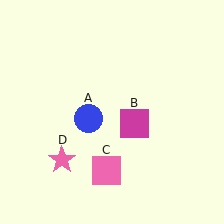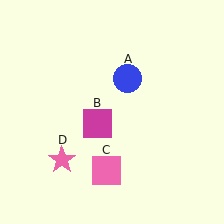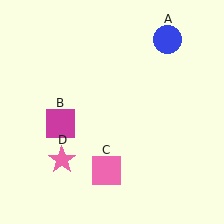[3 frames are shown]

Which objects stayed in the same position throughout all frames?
Pink square (object C) and pink star (object D) remained stationary.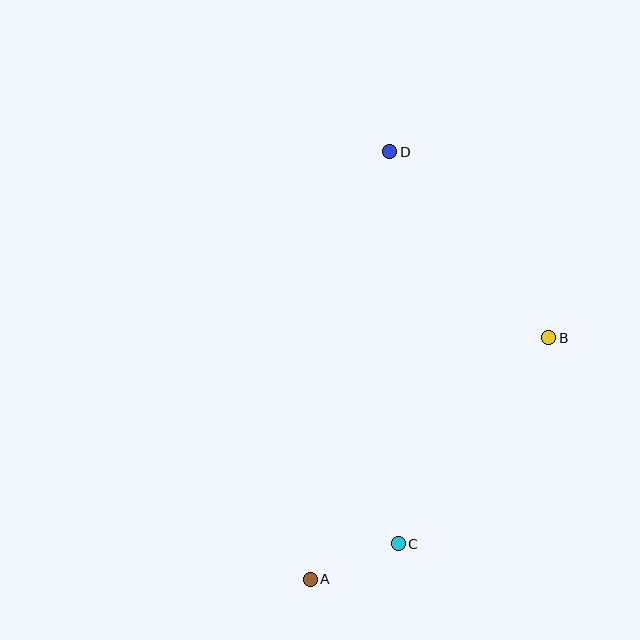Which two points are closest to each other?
Points A and C are closest to each other.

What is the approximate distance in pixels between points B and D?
The distance between B and D is approximately 245 pixels.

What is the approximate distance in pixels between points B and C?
The distance between B and C is approximately 255 pixels.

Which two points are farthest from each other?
Points A and D are farthest from each other.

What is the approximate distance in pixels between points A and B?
The distance between A and B is approximately 339 pixels.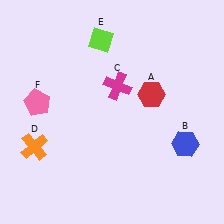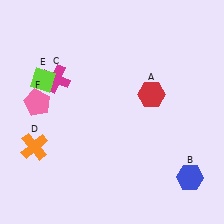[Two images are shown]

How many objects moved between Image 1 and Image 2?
3 objects moved between the two images.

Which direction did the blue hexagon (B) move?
The blue hexagon (B) moved down.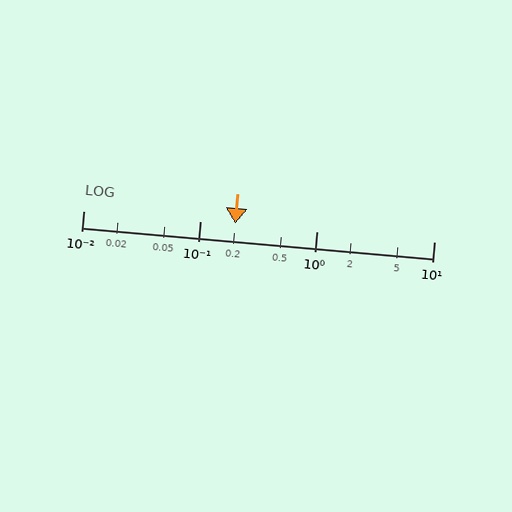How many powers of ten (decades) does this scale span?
The scale spans 3 decades, from 0.01 to 10.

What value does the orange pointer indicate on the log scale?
The pointer indicates approximately 0.2.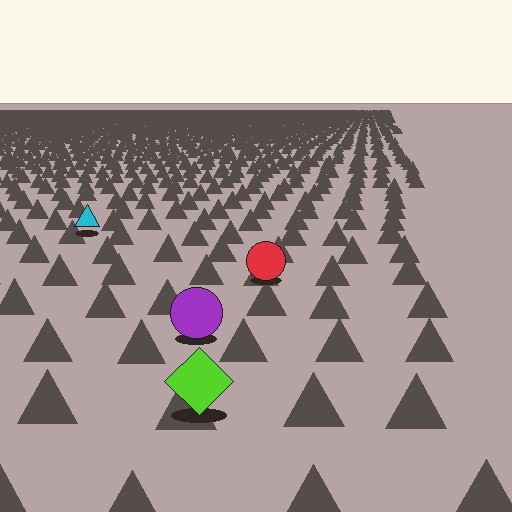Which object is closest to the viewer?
The lime diamond is closest. The texture marks near it are larger and more spread out.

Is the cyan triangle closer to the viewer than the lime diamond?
No. The lime diamond is closer — you can tell from the texture gradient: the ground texture is coarser near it.